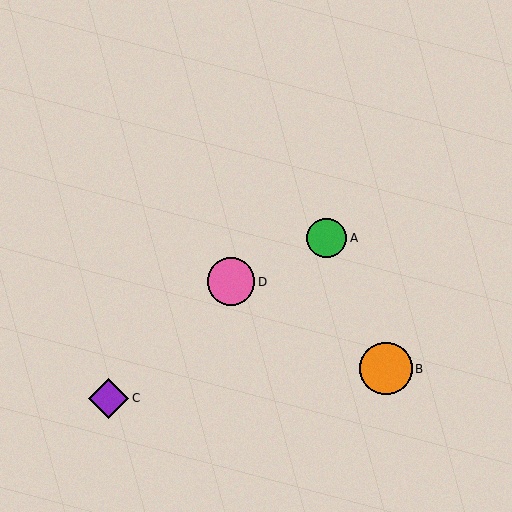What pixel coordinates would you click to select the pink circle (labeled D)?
Click at (231, 282) to select the pink circle D.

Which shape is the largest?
The orange circle (labeled B) is the largest.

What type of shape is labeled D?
Shape D is a pink circle.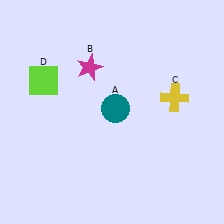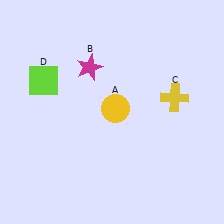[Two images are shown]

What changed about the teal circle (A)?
In Image 1, A is teal. In Image 2, it changed to yellow.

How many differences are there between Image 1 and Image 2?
There is 1 difference between the two images.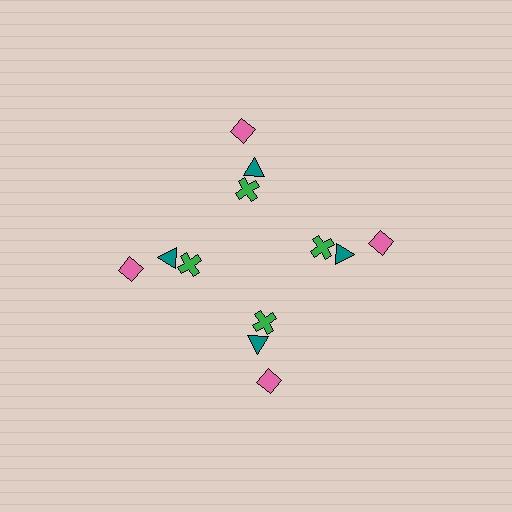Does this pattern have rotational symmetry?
Yes, this pattern has 4-fold rotational symmetry. It looks the same after rotating 90 degrees around the center.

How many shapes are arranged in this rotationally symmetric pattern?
There are 12 shapes, arranged in 4 groups of 3.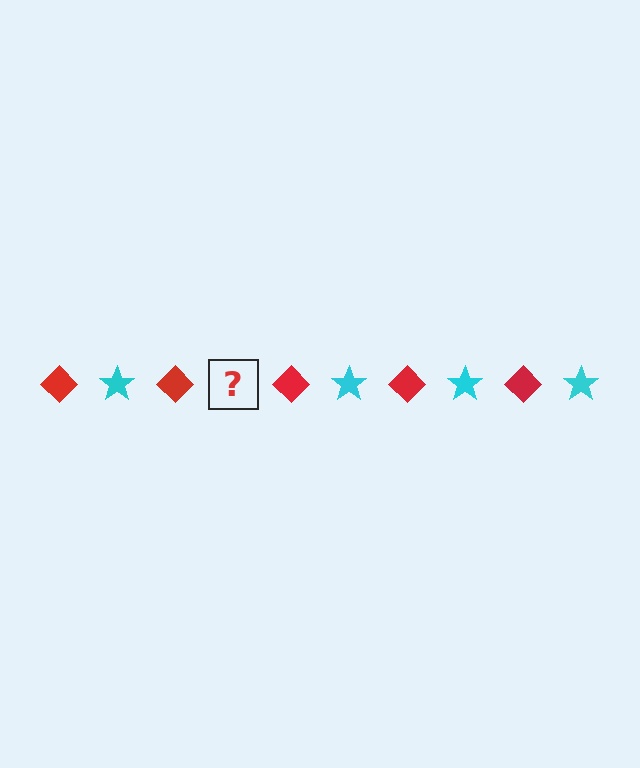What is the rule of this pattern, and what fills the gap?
The rule is that the pattern alternates between red diamond and cyan star. The gap should be filled with a cyan star.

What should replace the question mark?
The question mark should be replaced with a cyan star.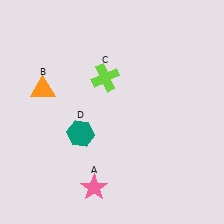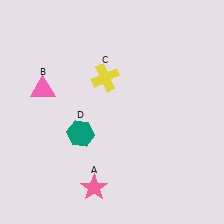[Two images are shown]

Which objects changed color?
B changed from orange to pink. C changed from lime to yellow.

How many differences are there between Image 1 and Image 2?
There are 2 differences between the two images.